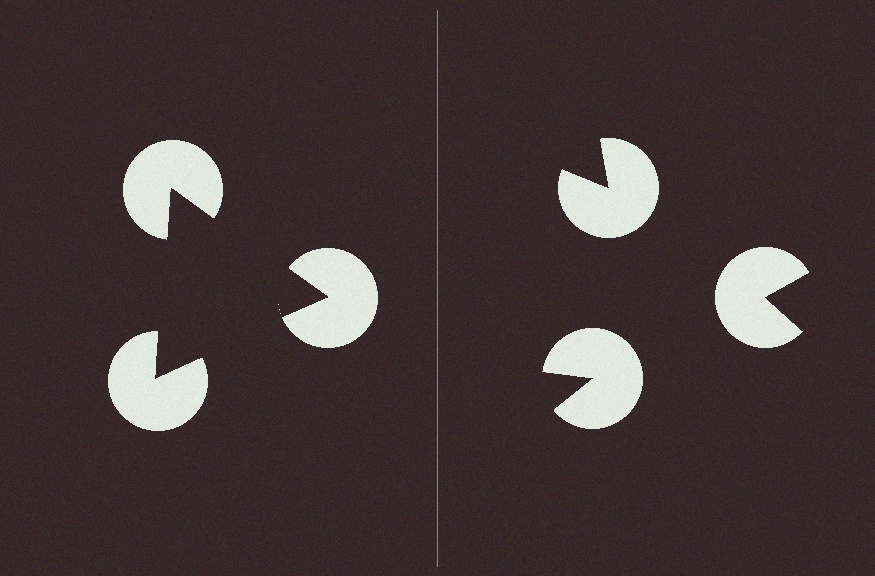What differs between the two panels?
The pac-man discs are positioned identically on both sides; only the wedge orientations differ. On the left they align to a triangle; on the right they are misaligned.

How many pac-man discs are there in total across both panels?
6 — 3 on each side.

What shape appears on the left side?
An illusory triangle.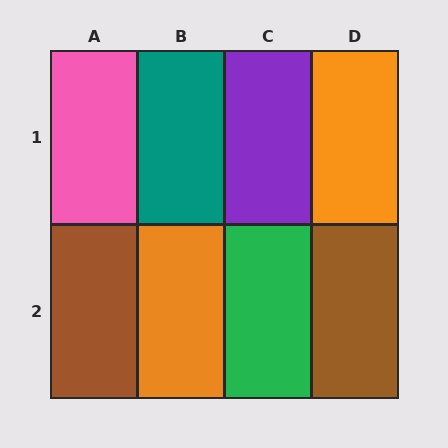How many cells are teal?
1 cell is teal.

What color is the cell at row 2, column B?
Orange.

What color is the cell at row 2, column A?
Brown.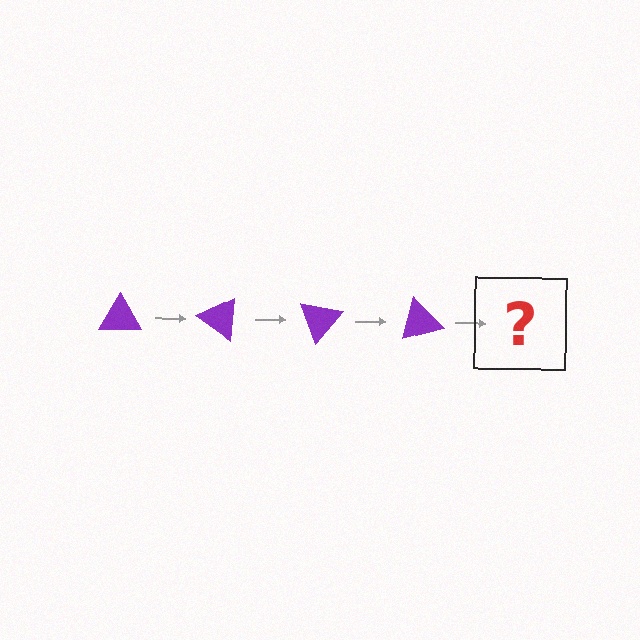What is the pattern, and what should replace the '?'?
The pattern is that the triangle rotates 35 degrees each step. The '?' should be a purple triangle rotated 140 degrees.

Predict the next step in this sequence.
The next step is a purple triangle rotated 140 degrees.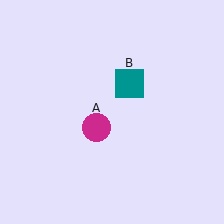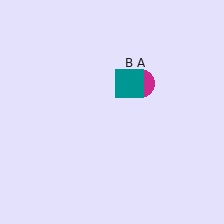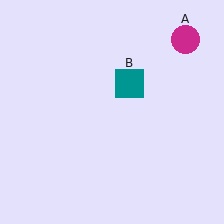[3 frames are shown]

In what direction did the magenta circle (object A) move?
The magenta circle (object A) moved up and to the right.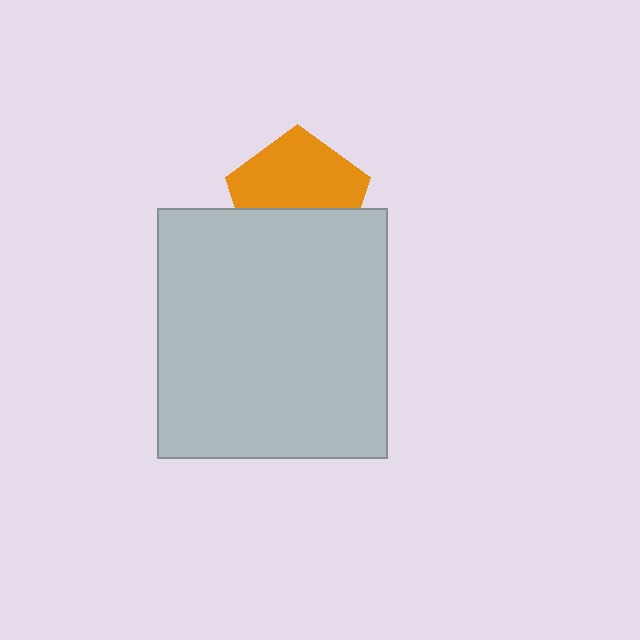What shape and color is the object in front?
The object in front is a light gray rectangle.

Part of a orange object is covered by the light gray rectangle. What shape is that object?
It is a pentagon.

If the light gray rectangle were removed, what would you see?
You would see the complete orange pentagon.